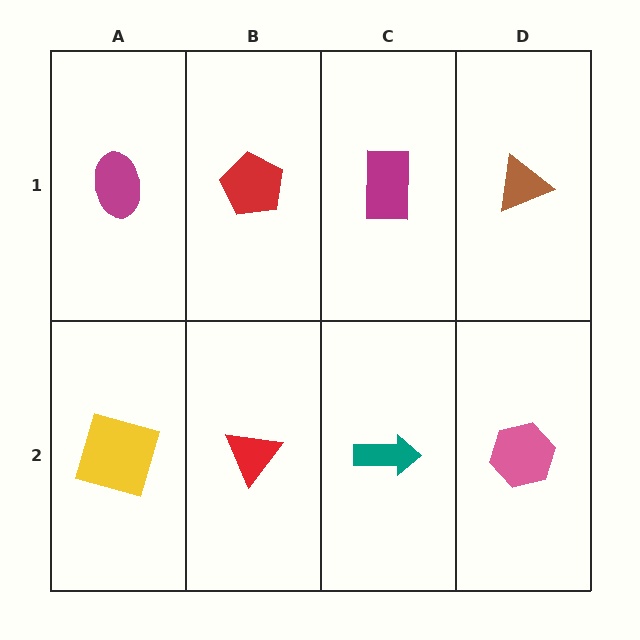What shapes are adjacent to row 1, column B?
A red triangle (row 2, column B), a magenta ellipse (row 1, column A), a magenta rectangle (row 1, column C).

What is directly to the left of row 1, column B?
A magenta ellipse.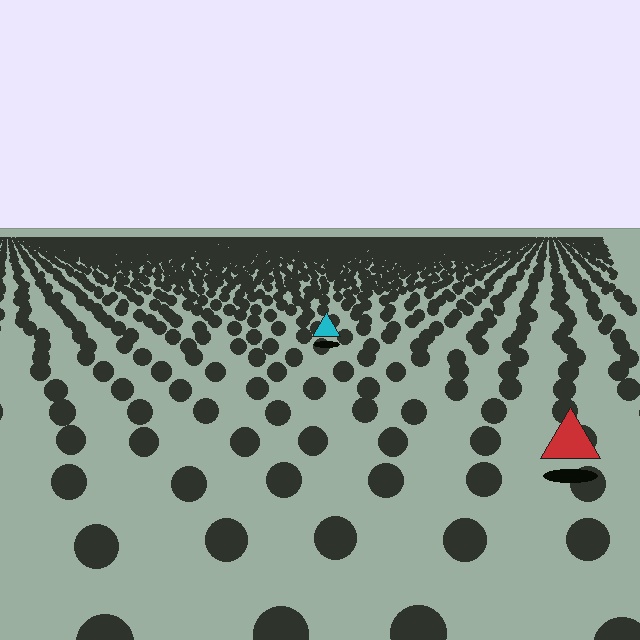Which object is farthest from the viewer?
The cyan triangle is farthest from the viewer. It appears smaller and the ground texture around it is denser.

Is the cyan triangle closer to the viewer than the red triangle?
No. The red triangle is closer — you can tell from the texture gradient: the ground texture is coarser near it.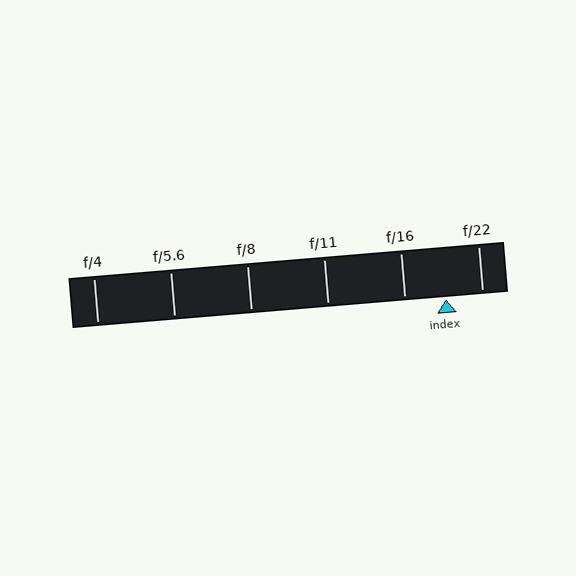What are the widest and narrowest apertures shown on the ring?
The widest aperture shown is f/4 and the narrowest is f/22.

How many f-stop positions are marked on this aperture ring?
There are 6 f-stop positions marked.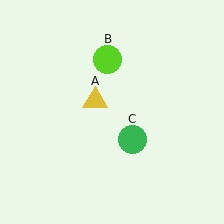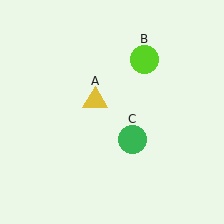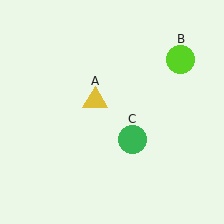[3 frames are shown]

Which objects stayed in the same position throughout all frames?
Yellow triangle (object A) and green circle (object C) remained stationary.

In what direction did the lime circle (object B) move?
The lime circle (object B) moved right.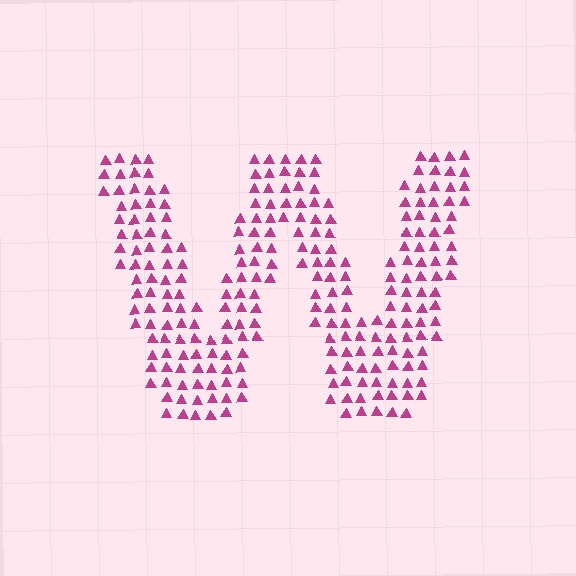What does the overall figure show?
The overall figure shows the letter W.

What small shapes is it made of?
It is made of small triangles.